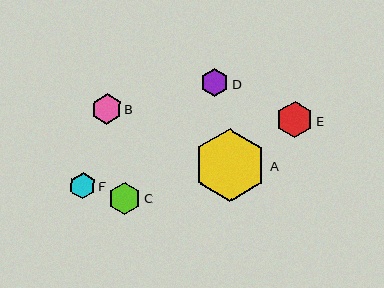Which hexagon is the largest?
Hexagon A is the largest with a size of approximately 73 pixels.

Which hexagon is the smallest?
Hexagon F is the smallest with a size of approximately 26 pixels.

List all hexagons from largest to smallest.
From largest to smallest: A, E, C, B, D, F.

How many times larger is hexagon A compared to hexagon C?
Hexagon A is approximately 2.3 times the size of hexagon C.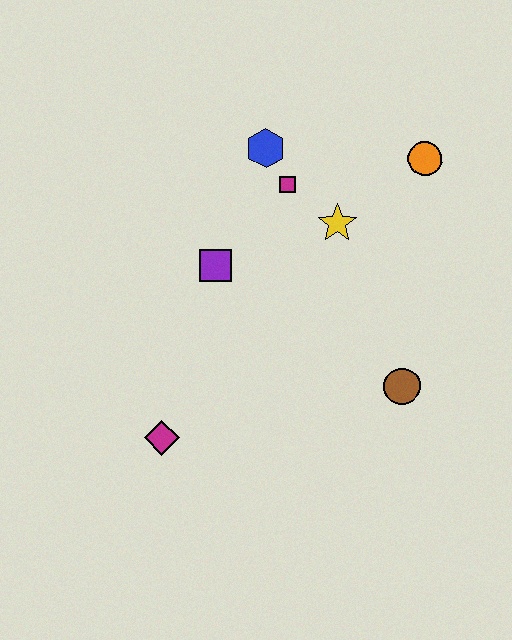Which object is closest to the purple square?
The magenta square is closest to the purple square.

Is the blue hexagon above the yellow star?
Yes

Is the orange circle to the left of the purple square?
No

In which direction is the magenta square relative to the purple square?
The magenta square is above the purple square.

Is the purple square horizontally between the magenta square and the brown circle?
No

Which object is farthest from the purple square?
The orange circle is farthest from the purple square.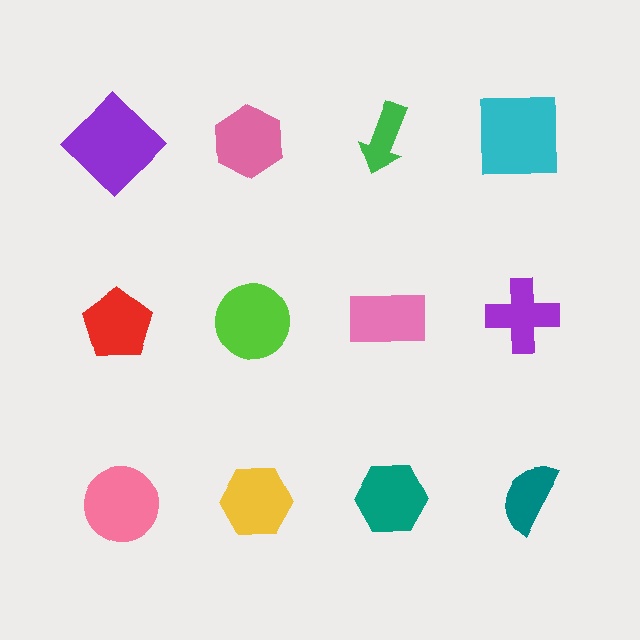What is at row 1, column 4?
A cyan square.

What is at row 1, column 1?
A purple diamond.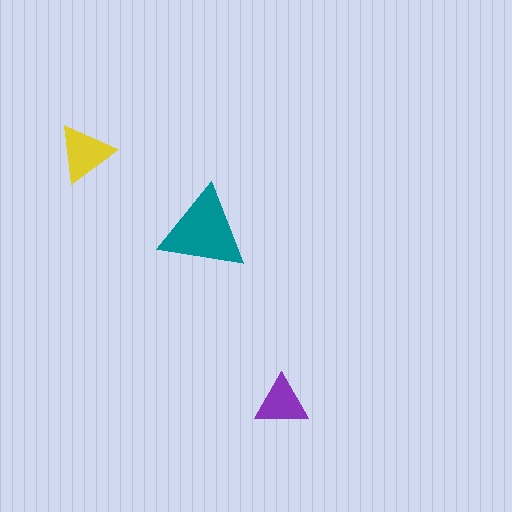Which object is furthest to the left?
The yellow triangle is leftmost.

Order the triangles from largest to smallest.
the teal one, the yellow one, the purple one.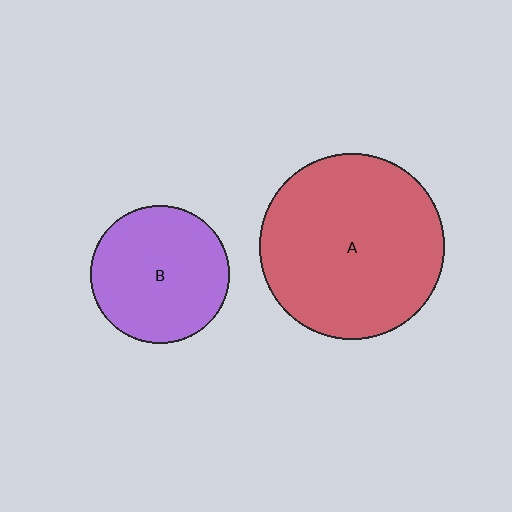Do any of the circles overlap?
No, none of the circles overlap.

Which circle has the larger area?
Circle A (red).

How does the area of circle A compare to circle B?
Approximately 1.8 times.